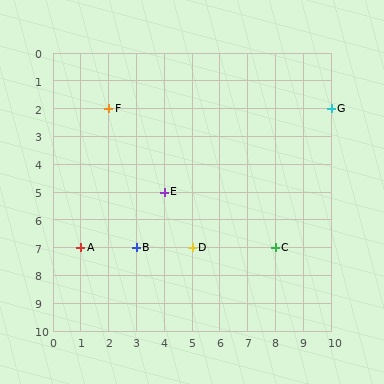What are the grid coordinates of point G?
Point G is at grid coordinates (10, 2).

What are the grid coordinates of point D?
Point D is at grid coordinates (5, 7).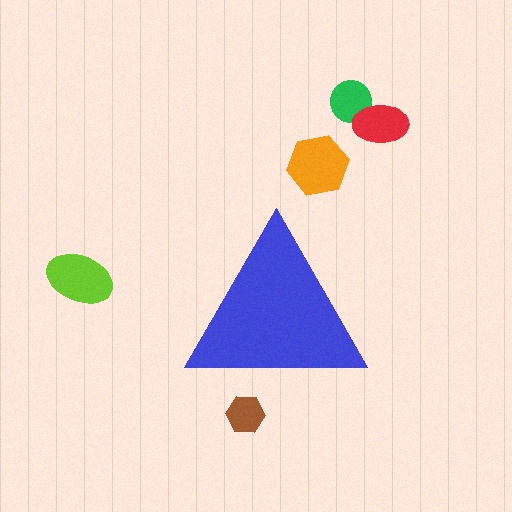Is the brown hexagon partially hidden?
Yes, the brown hexagon is partially hidden behind the blue triangle.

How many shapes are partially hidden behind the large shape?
1 shape is partially hidden.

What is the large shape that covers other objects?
A blue triangle.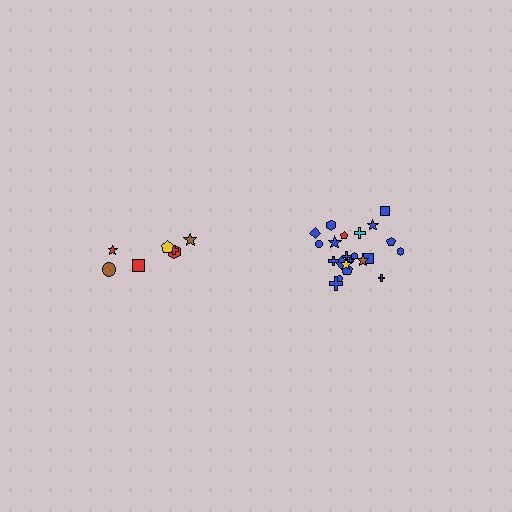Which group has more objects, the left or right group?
The right group.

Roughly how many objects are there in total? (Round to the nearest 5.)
Roughly 30 objects in total.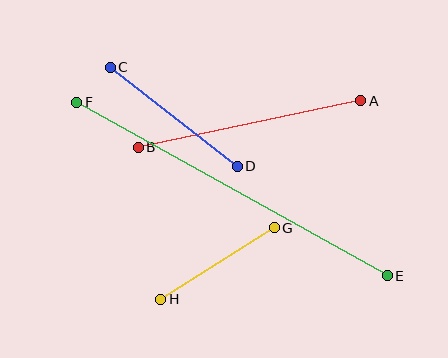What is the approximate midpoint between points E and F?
The midpoint is at approximately (232, 189) pixels.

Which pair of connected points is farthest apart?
Points E and F are farthest apart.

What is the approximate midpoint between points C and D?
The midpoint is at approximately (174, 117) pixels.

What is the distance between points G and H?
The distance is approximately 134 pixels.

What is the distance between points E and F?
The distance is approximately 355 pixels.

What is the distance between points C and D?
The distance is approximately 161 pixels.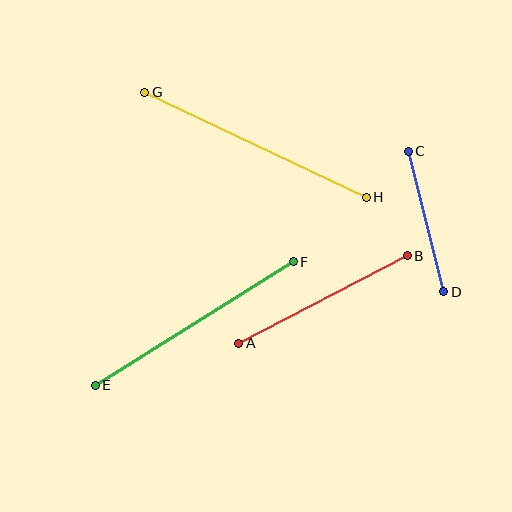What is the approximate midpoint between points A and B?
The midpoint is at approximately (323, 300) pixels.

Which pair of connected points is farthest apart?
Points G and H are farthest apart.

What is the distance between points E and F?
The distance is approximately 233 pixels.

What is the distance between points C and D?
The distance is approximately 145 pixels.